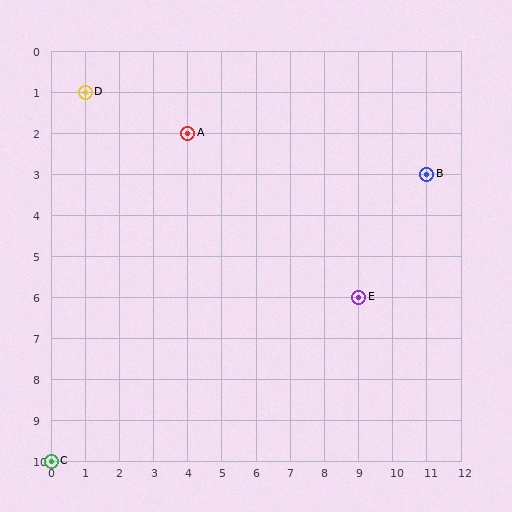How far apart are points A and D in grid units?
Points A and D are 3 columns and 1 row apart (about 3.2 grid units diagonally).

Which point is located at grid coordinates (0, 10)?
Point C is at (0, 10).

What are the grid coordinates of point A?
Point A is at grid coordinates (4, 2).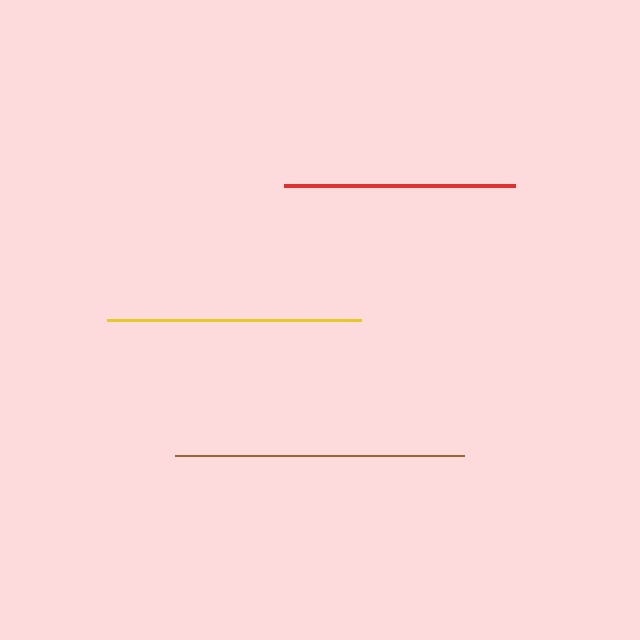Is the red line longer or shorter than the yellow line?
The yellow line is longer than the red line.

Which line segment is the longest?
The brown line is the longest at approximately 289 pixels.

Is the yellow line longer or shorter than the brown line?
The brown line is longer than the yellow line.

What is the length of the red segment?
The red segment is approximately 231 pixels long.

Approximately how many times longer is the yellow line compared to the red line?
The yellow line is approximately 1.1 times the length of the red line.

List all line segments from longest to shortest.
From longest to shortest: brown, yellow, red.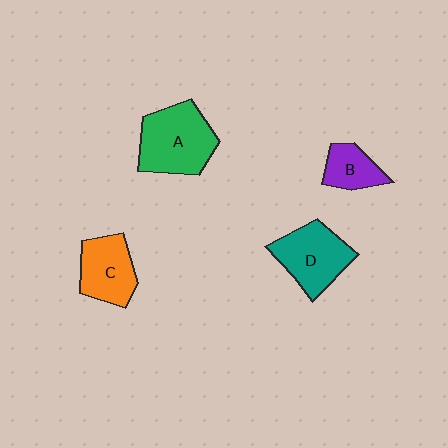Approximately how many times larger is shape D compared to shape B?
Approximately 1.8 times.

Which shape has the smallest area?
Shape B (purple).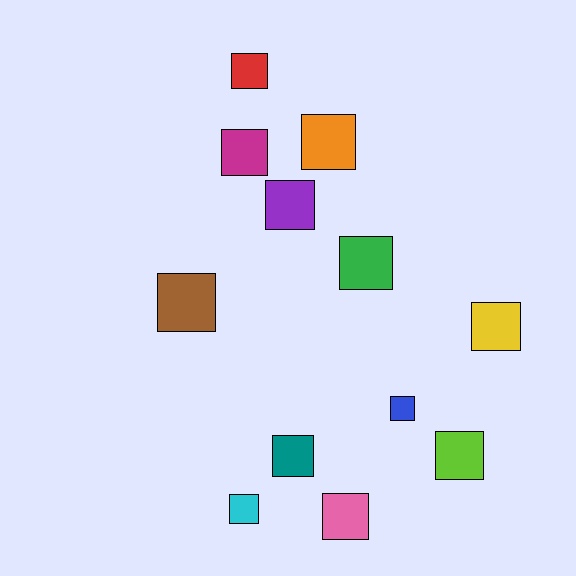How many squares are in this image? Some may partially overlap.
There are 12 squares.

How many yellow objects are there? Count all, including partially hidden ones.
There is 1 yellow object.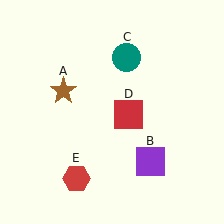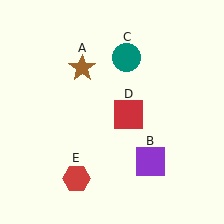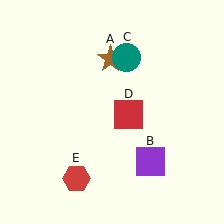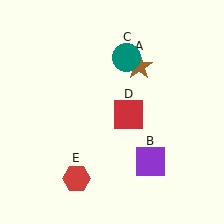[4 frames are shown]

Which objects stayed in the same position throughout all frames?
Purple square (object B) and teal circle (object C) and red square (object D) and red hexagon (object E) remained stationary.